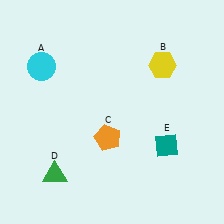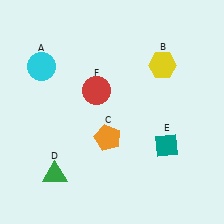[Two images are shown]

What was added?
A red circle (F) was added in Image 2.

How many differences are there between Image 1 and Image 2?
There is 1 difference between the two images.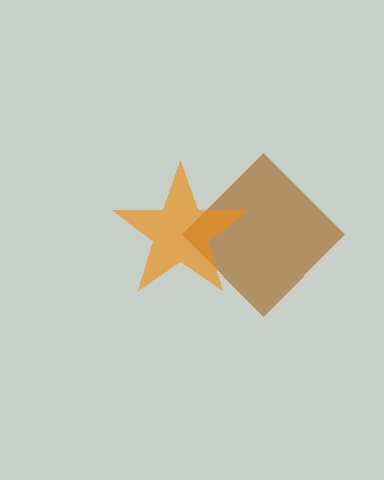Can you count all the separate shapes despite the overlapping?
Yes, there are 2 separate shapes.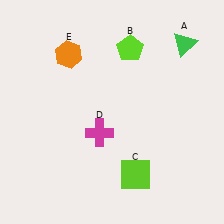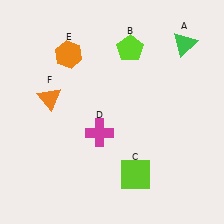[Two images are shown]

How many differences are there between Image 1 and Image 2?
There is 1 difference between the two images.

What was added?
An orange triangle (F) was added in Image 2.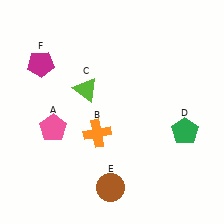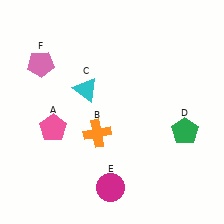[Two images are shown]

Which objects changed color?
C changed from lime to cyan. E changed from brown to magenta. F changed from magenta to pink.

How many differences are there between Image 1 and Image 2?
There are 3 differences between the two images.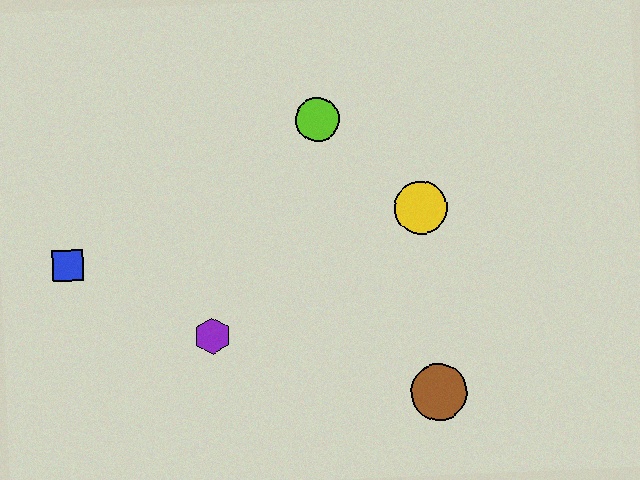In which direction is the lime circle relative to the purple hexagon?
The lime circle is above the purple hexagon.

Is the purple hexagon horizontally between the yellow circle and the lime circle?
No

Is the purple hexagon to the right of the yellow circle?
No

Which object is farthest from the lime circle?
The brown circle is farthest from the lime circle.